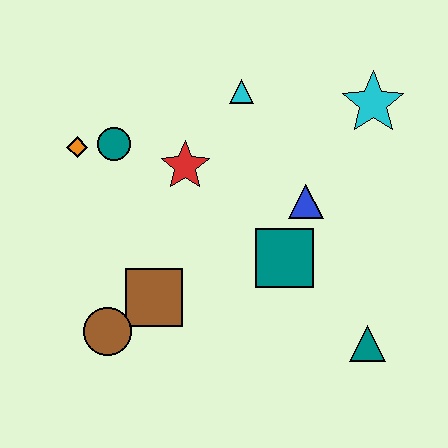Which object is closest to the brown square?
The brown circle is closest to the brown square.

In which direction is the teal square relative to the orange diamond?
The teal square is to the right of the orange diamond.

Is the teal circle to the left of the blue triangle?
Yes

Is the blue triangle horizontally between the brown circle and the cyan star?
Yes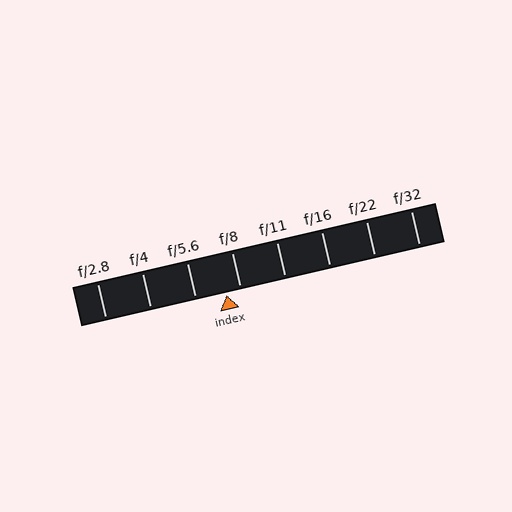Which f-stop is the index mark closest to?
The index mark is closest to f/8.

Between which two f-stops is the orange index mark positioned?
The index mark is between f/5.6 and f/8.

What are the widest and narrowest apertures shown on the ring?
The widest aperture shown is f/2.8 and the narrowest is f/32.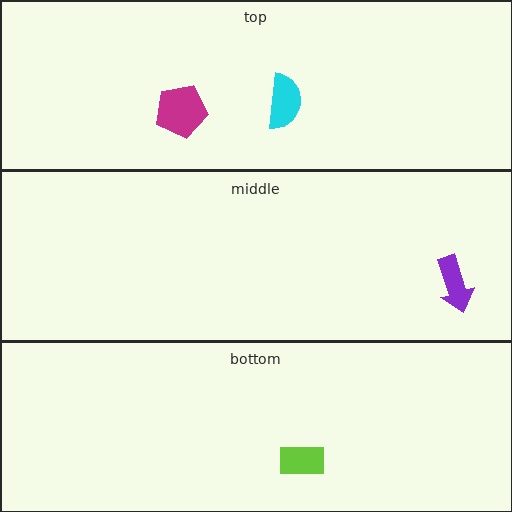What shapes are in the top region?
The magenta pentagon, the cyan semicircle.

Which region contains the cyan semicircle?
The top region.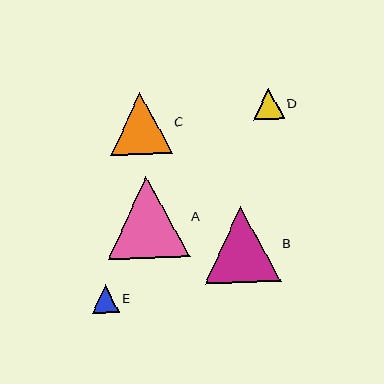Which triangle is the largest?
Triangle A is the largest with a size of approximately 82 pixels.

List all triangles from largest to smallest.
From largest to smallest: A, B, C, D, E.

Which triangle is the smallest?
Triangle E is the smallest with a size of approximately 27 pixels.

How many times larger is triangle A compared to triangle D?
Triangle A is approximately 2.7 times the size of triangle D.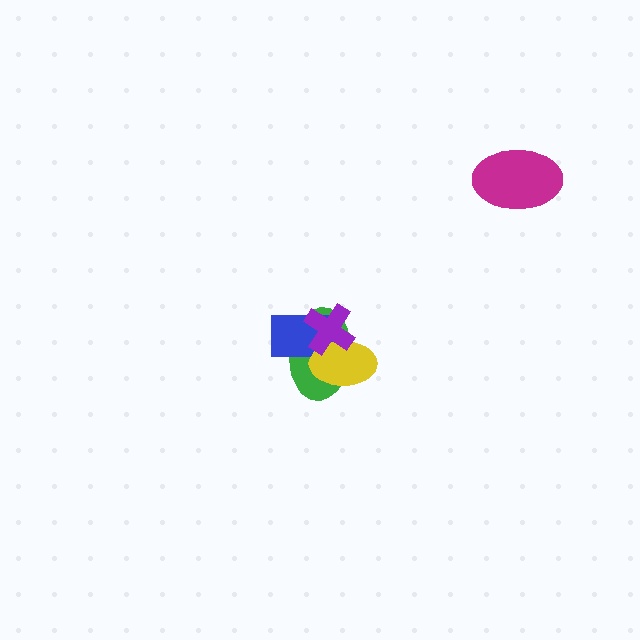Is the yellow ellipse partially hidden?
Yes, it is partially covered by another shape.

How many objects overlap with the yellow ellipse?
3 objects overlap with the yellow ellipse.